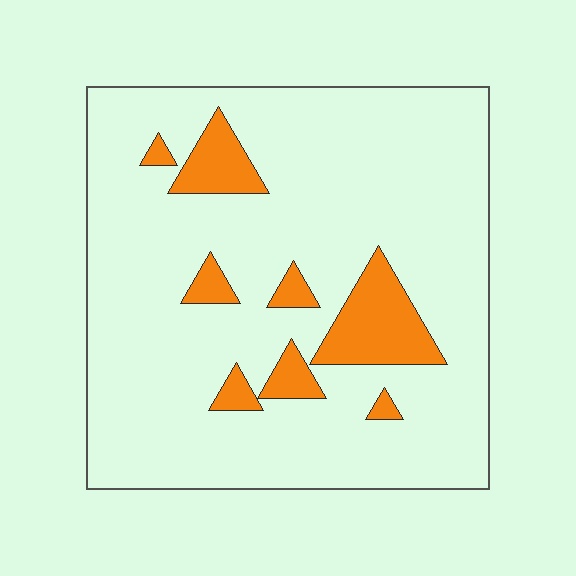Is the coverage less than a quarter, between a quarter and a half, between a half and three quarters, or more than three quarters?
Less than a quarter.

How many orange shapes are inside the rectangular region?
8.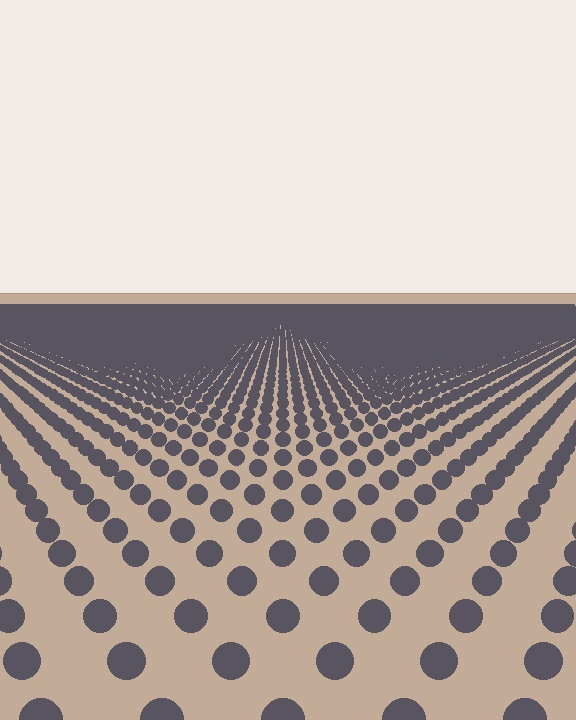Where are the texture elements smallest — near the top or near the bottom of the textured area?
Near the top.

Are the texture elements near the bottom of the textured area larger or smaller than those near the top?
Larger. Near the bottom, elements are closer to the viewer and appear at a bigger on-screen size.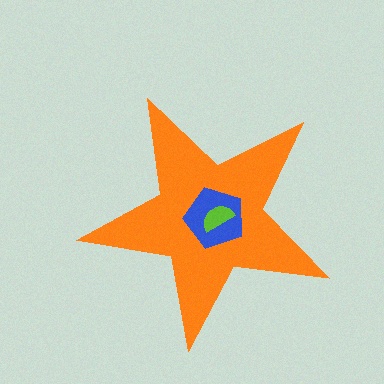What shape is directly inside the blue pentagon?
The lime semicircle.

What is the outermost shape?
The orange star.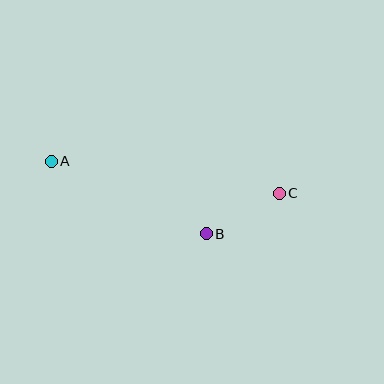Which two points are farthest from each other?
Points A and C are farthest from each other.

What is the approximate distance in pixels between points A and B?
The distance between A and B is approximately 171 pixels.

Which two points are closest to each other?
Points B and C are closest to each other.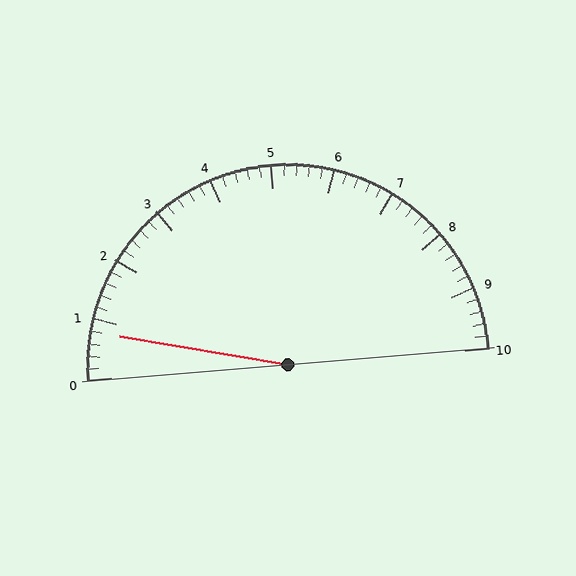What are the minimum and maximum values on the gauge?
The gauge ranges from 0 to 10.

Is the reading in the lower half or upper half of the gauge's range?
The reading is in the lower half of the range (0 to 10).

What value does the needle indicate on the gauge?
The needle indicates approximately 0.8.